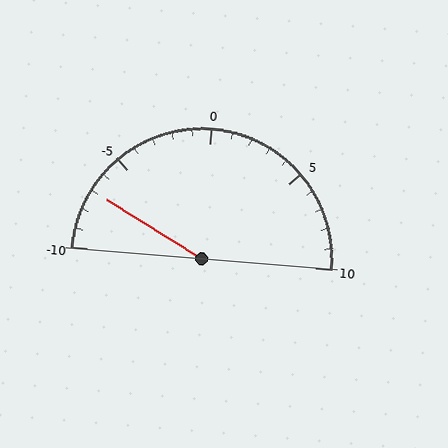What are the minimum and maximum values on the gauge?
The gauge ranges from -10 to 10.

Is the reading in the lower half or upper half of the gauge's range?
The reading is in the lower half of the range (-10 to 10).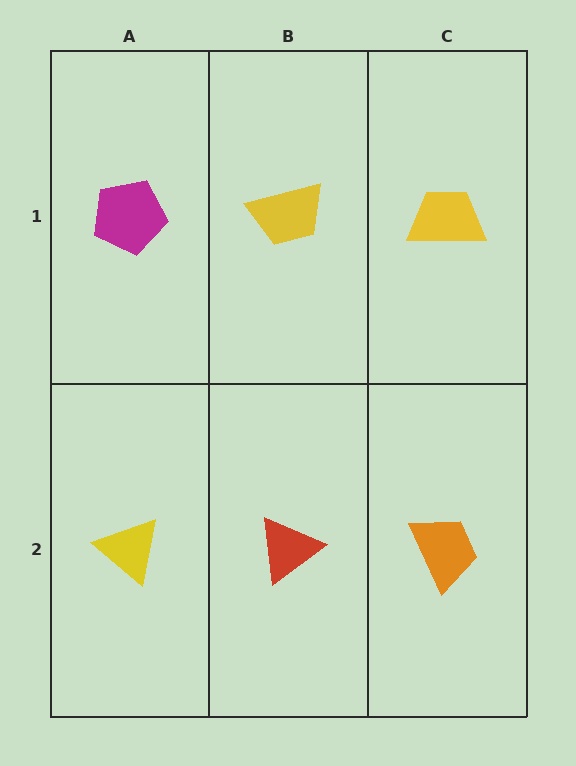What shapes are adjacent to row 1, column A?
A yellow triangle (row 2, column A), a yellow trapezoid (row 1, column B).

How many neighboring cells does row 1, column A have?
2.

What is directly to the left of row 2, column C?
A red triangle.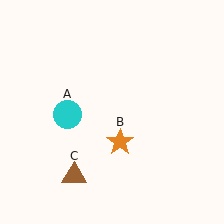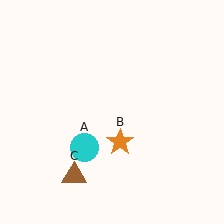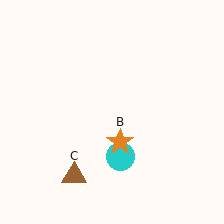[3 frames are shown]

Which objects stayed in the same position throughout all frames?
Orange star (object B) and brown triangle (object C) remained stationary.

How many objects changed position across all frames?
1 object changed position: cyan circle (object A).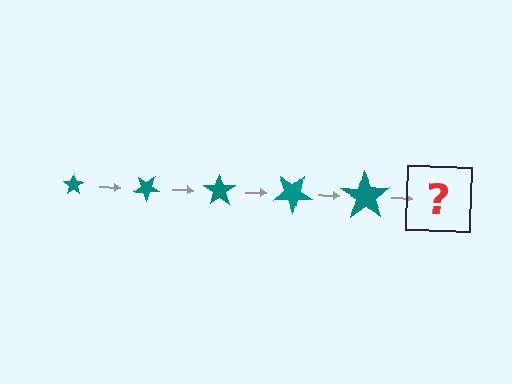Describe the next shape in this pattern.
It should be a star, larger than the previous one and rotated 175 degrees from the start.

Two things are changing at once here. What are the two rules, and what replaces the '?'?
The two rules are that the star grows larger each step and it rotates 35 degrees each step. The '?' should be a star, larger than the previous one and rotated 175 degrees from the start.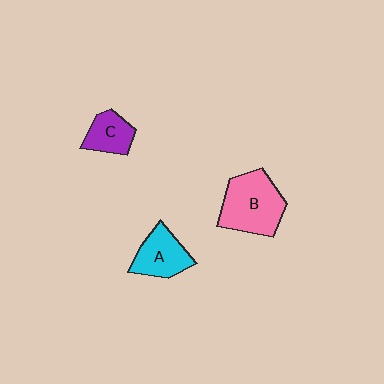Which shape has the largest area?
Shape B (pink).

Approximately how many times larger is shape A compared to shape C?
Approximately 1.3 times.